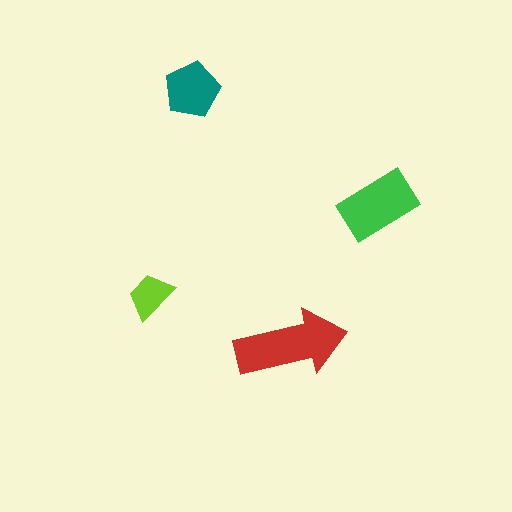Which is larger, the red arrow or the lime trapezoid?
The red arrow.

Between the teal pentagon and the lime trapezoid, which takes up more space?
The teal pentagon.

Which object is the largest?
The red arrow.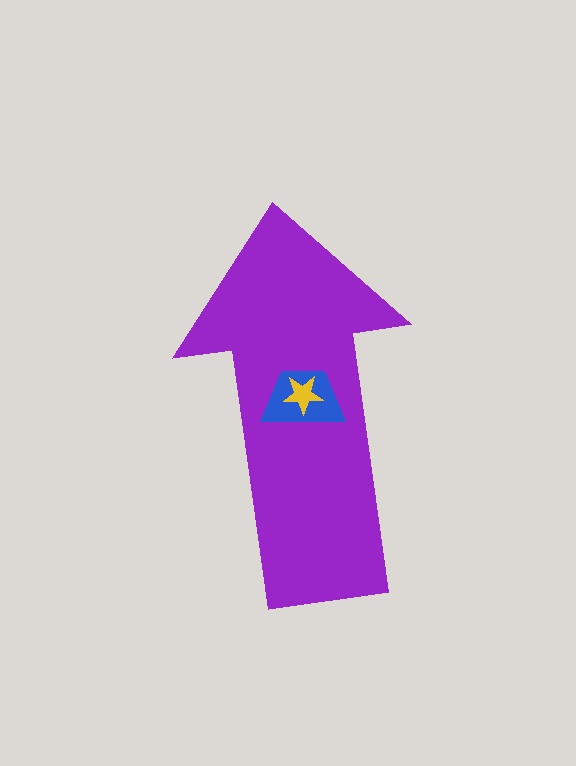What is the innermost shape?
The yellow star.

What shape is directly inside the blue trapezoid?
The yellow star.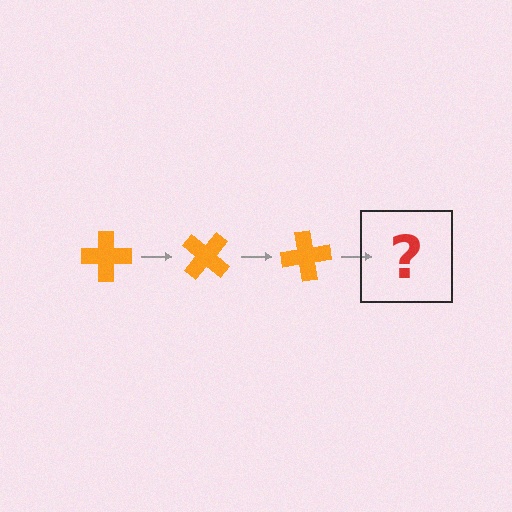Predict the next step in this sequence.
The next step is an orange cross rotated 120 degrees.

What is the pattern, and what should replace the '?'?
The pattern is that the cross rotates 40 degrees each step. The '?' should be an orange cross rotated 120 degrees.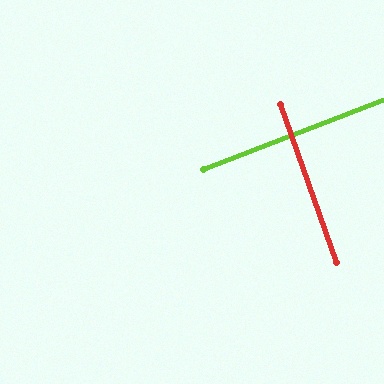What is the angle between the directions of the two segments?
Approximately 88 degrees.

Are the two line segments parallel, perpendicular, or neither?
Perpendicular — they meet at approximately 88°.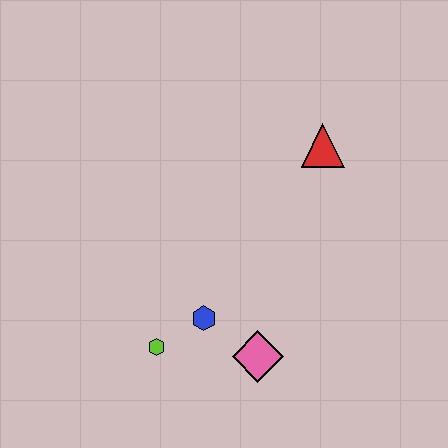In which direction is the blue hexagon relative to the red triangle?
The blue hexagon is below the red triangle.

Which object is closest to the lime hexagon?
The blue hexagon is closest to the lime hexagon.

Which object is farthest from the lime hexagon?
The red triangle is farthest from the lime hexagon.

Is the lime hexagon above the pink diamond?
Yes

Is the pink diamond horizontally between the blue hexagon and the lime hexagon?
No